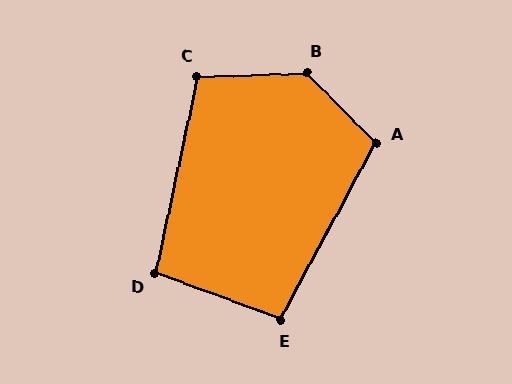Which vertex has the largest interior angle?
B, at approximately 133 degrees.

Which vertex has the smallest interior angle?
D, at approximately 98 degrees.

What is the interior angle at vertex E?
Approximately 98 degrees (obtuse).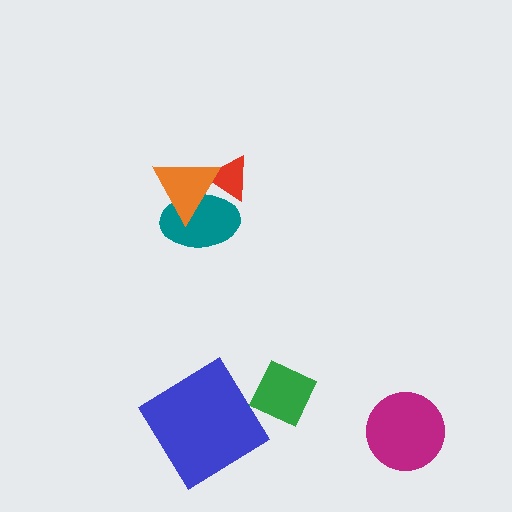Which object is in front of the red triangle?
The orange triangle is in front of the red triangle.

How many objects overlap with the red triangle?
2 objects overlap with the red triangle.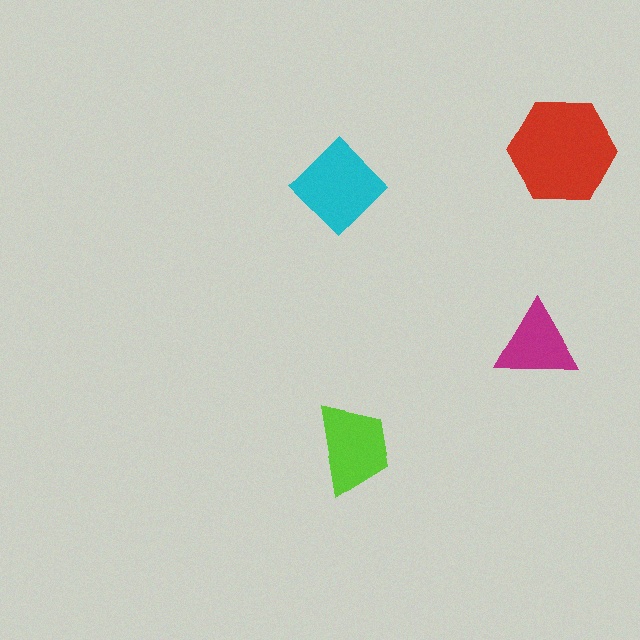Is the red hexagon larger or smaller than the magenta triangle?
Larger.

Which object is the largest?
The red hexagon.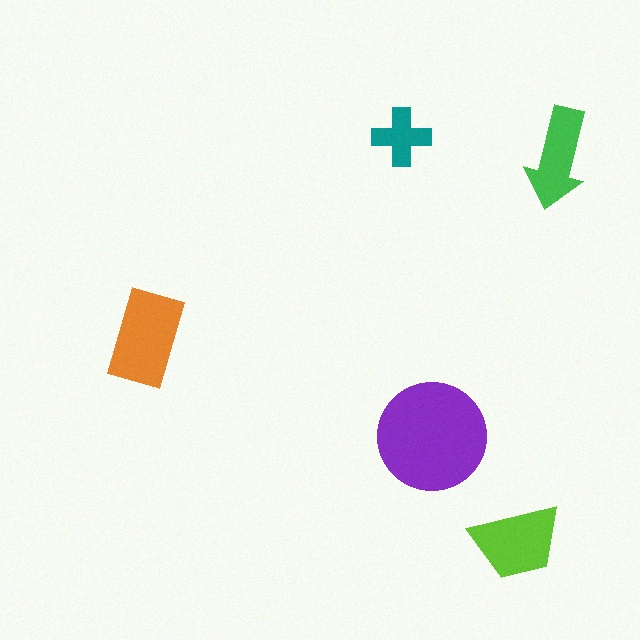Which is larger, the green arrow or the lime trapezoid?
The lime trapezoid.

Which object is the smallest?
The teal cross.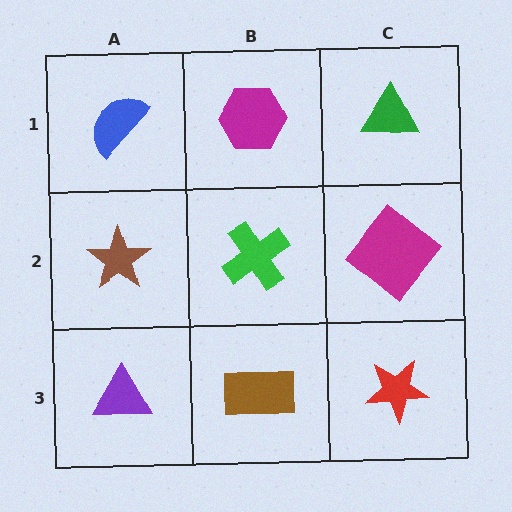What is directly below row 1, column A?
A brown star.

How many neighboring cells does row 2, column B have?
4.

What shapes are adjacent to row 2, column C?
A green triangle (row 1, column C), a red star (row 3, column C), a green cross (row 2, column B).